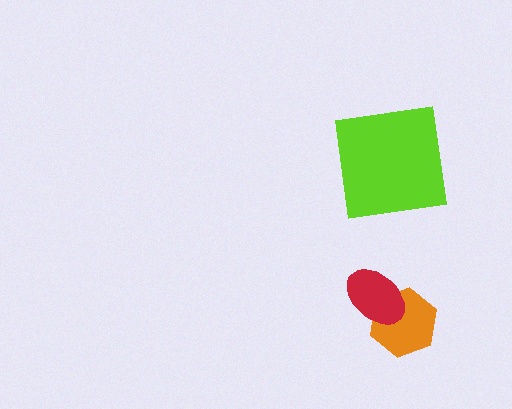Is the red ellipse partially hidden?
No, no other shape covers it.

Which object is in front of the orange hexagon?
The red ellipse is in front of the orange hexagon.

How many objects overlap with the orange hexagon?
1 object overlaps with the orange hexagon.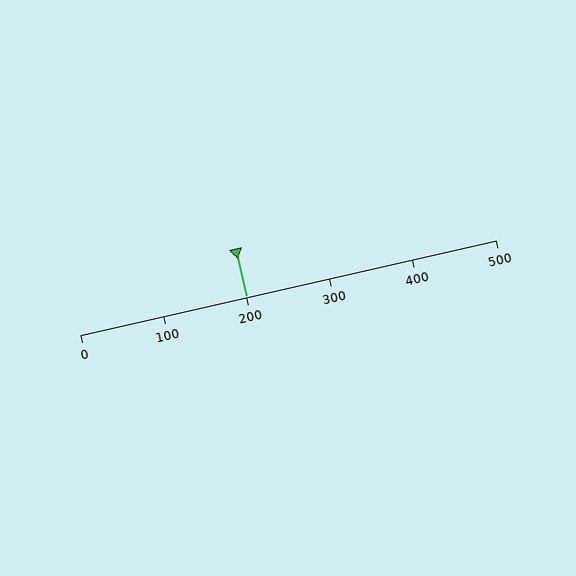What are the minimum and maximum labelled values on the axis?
The axis runs from 0 to 500.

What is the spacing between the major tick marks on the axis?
The major ticks are spaced 100 apart.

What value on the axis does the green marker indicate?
The marker indicates approximately 200.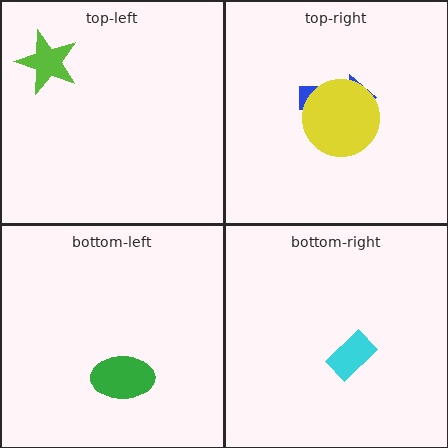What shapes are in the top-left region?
The lime star.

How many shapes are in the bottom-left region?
1.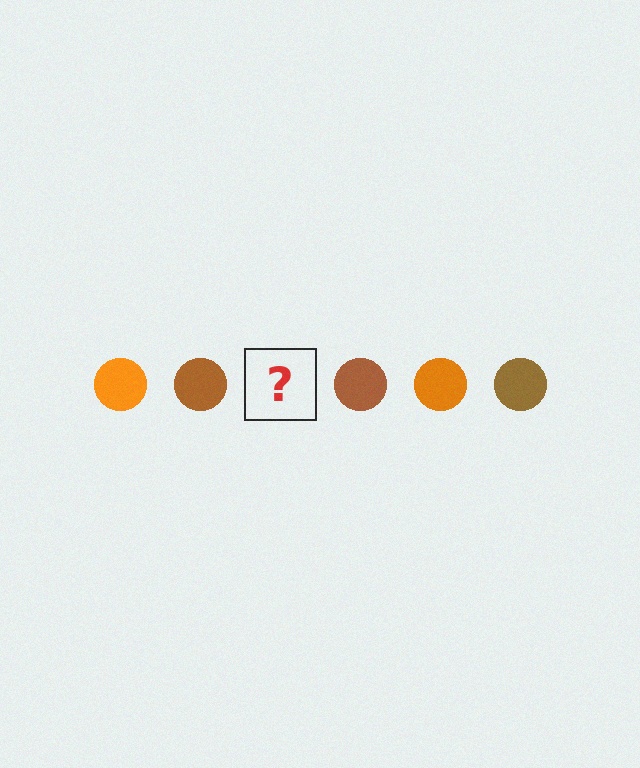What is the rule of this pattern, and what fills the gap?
The rule is that the pattern cycles through orange, brown circles. The gap should be filled with an orange circle.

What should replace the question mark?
The question mark should be replaced with an orange circle.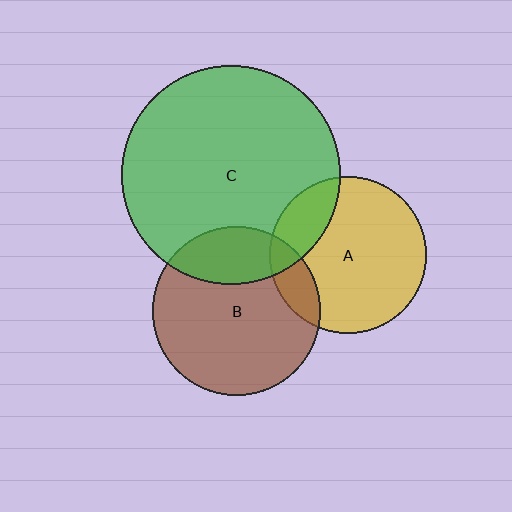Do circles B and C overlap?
Yes.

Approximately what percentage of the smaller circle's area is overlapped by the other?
Approximately 25%.